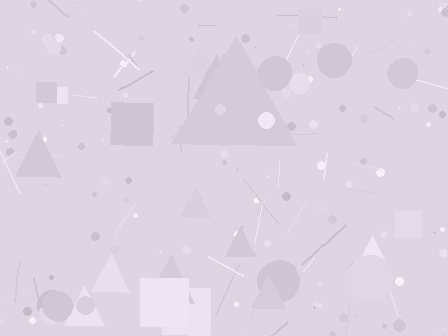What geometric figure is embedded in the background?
A triangle is embedded in the background.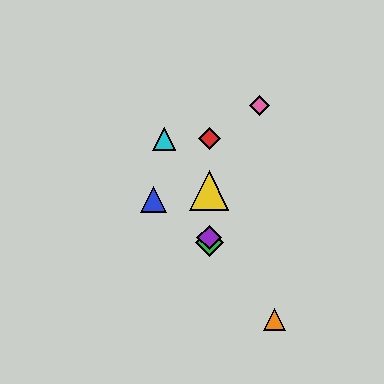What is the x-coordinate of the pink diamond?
The pink diamond is at x≈260.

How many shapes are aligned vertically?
4 shapes (the red diamond, the green diamond, the yellow triangle, the purple diamond) are aligned vertically.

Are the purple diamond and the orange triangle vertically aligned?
No, the purple diamond is at x≈209 and the orange triangle is at x≈274.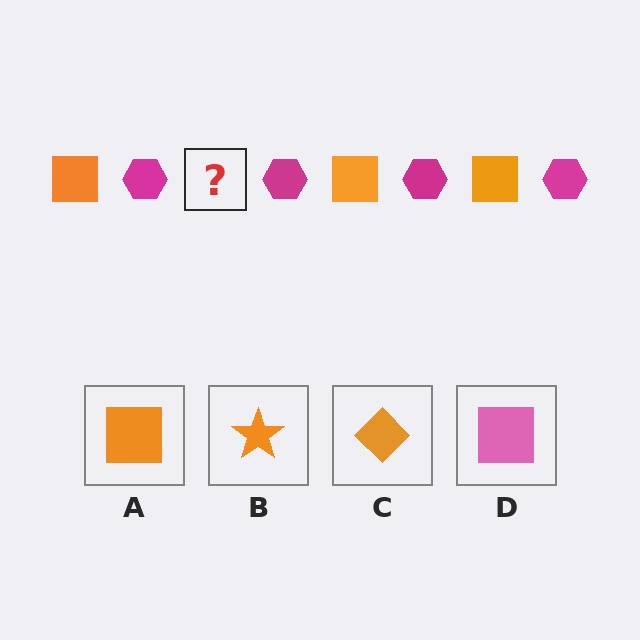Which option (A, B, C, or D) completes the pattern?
A.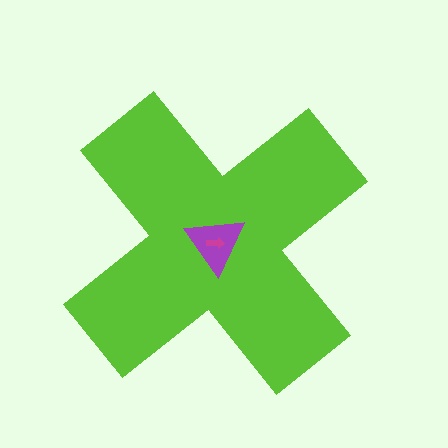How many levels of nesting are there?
3.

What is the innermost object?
The magenta arrow.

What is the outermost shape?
The lime cross.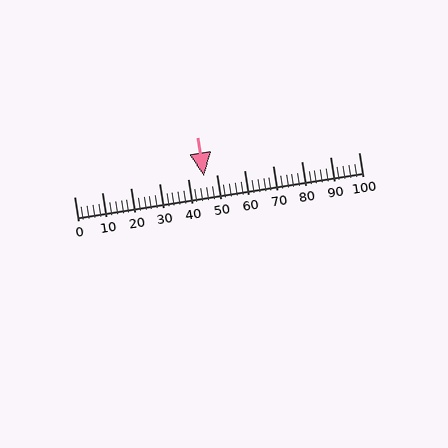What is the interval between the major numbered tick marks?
The major tick marks are spaced 10 units apart.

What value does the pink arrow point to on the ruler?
The pink arrow points to approximately 46.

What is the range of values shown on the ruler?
The ruler shows values from 0 to 100.